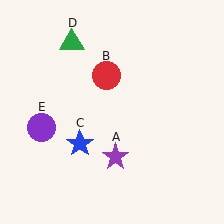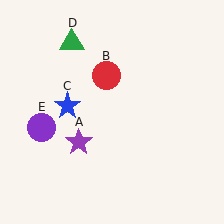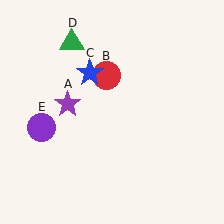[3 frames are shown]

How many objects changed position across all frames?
2 objects changed position: purple star (object A), blue star (object C).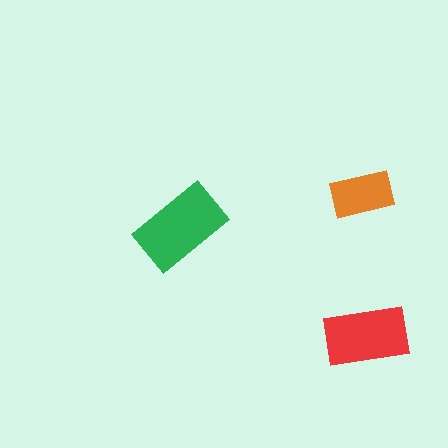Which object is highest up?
The orange rectangle is topmost.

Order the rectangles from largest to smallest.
the green one, the red one, the orange one.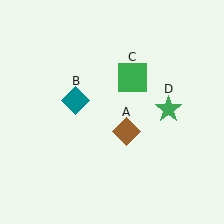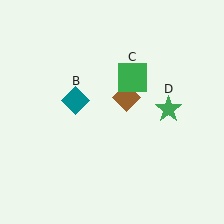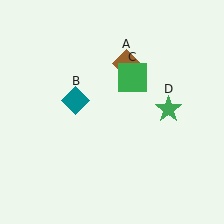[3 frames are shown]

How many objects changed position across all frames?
1 object changed position: brown diamond (object A).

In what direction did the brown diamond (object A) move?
The brown diamond (object A) moved up.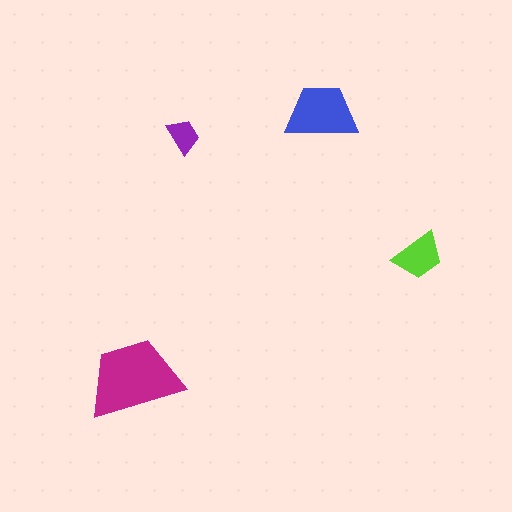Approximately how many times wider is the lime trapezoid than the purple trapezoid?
About 1.5 times wider.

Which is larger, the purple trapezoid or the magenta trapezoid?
The magenta one.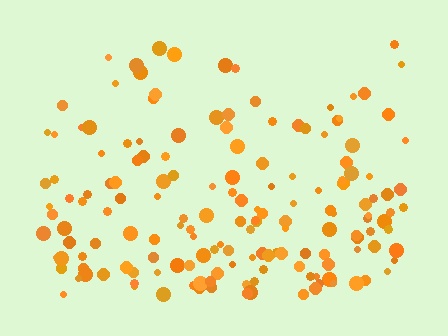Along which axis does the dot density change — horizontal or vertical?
Vertical.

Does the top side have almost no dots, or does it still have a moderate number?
Still a moderate number, just noticeably fewer than the bottom.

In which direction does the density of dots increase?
From top to bottom, with the bottom side densest.